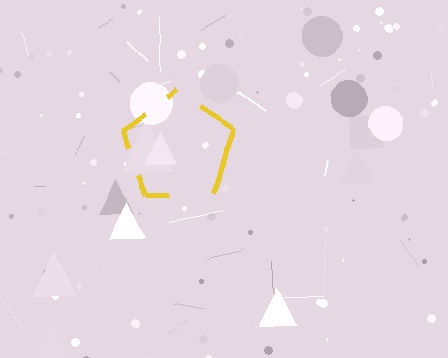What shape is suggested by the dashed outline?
The dashed outline suggests a pentagon.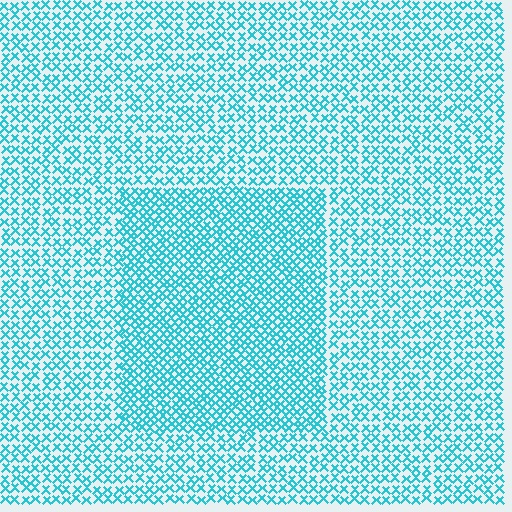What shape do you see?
I see a rectangle.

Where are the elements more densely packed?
The elements are more densely packed inside the rectangle boundary.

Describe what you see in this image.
The image contains small cyan elements arranged at two different densities. A rectangle-shaped region is visible where the elements are more densely packed than the surrounding area.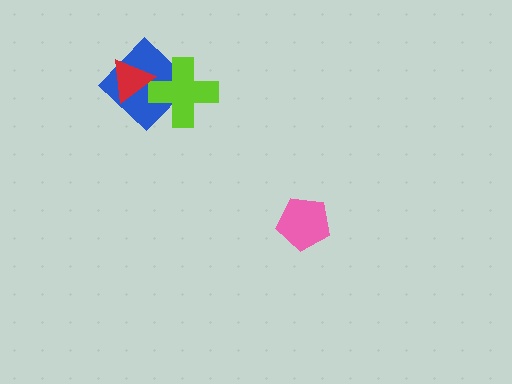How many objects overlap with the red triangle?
2 objects overlap with the red triangle.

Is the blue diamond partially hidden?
Yes, it is partially covered by another shape.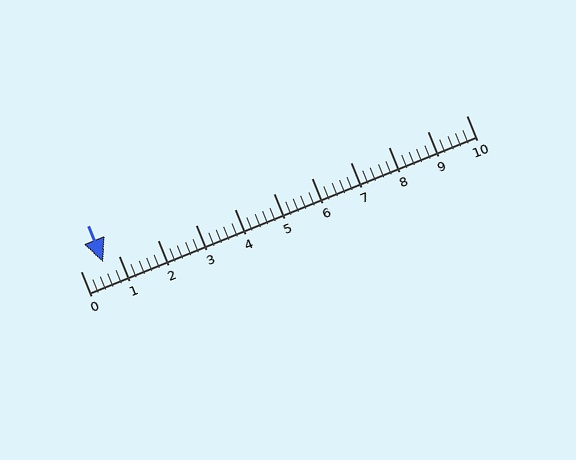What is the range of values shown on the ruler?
The ruler shows values from 0 to 10.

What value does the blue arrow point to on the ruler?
The blue arrow points to approximately 0.6.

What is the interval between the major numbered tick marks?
The major tick marks are spaced 1 units apart.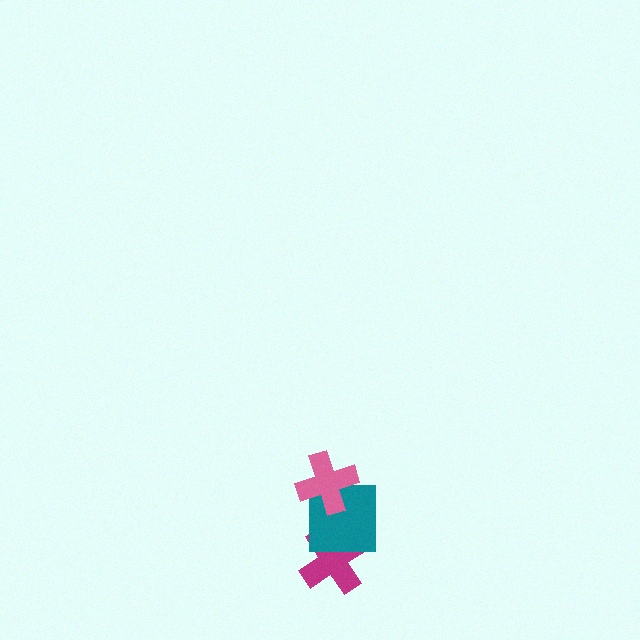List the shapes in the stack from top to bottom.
From top to bottom: the pink cross, the teal square, the magenta cross.